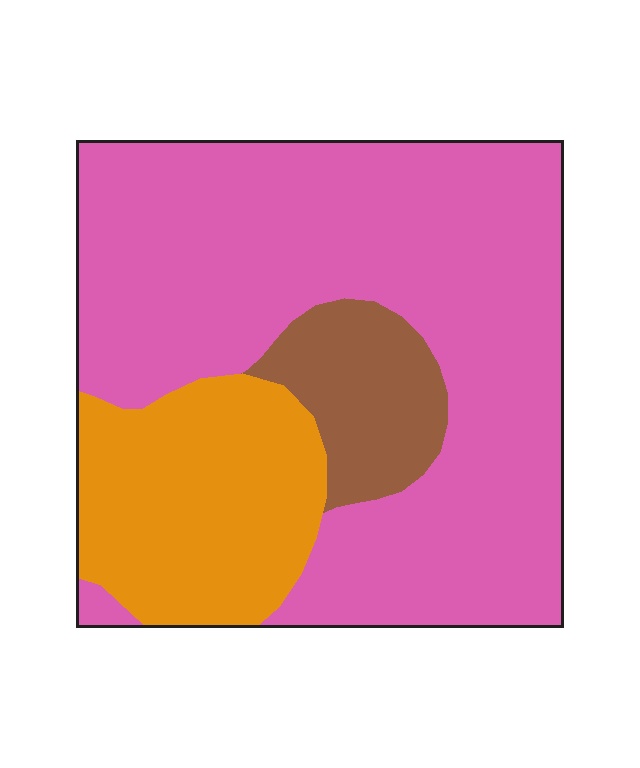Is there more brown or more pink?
Pink.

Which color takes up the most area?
Pink, at roughly 65%.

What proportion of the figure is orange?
Orange takes up about one fifth (1/5) of the figure.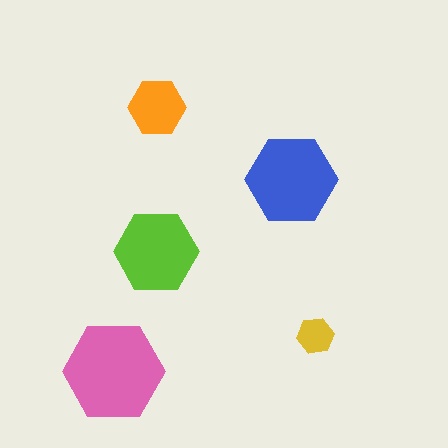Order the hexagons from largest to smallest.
the pink one, the blue one, the lime one, the orange one, the yellow one.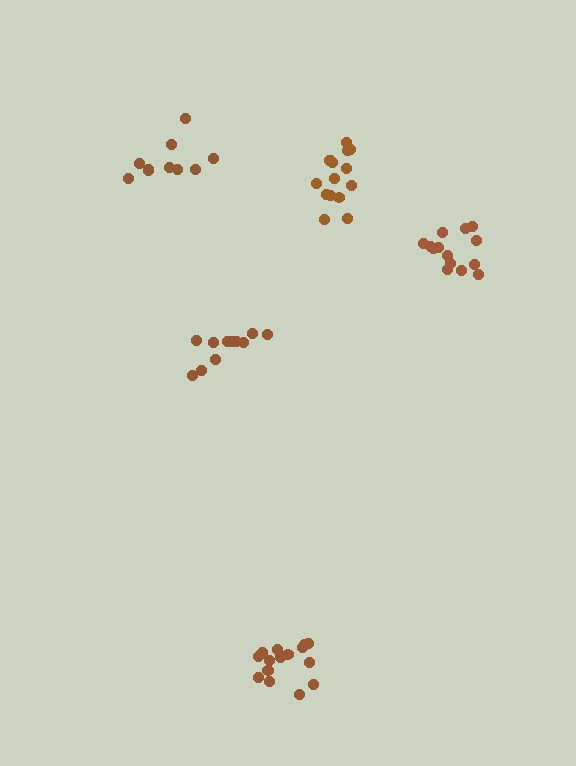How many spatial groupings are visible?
There are 5 spatial groupings.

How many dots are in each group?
Group 1: 14 dots, Group 2: 15 dots, Group 3: 15 dots, Group 4: 11 dots, Group 5: 10 dots (65 total).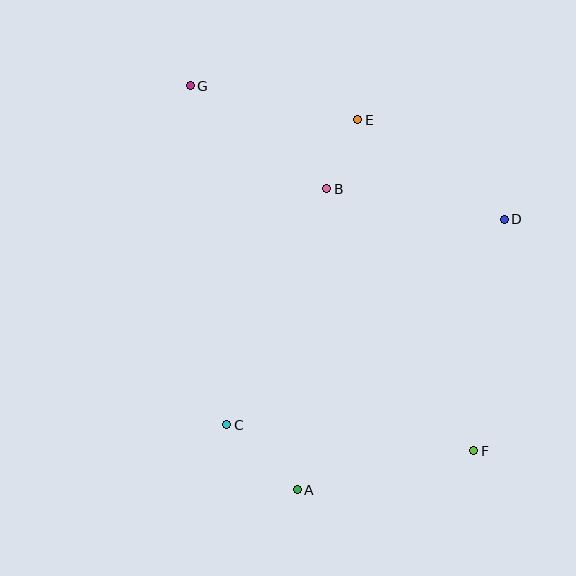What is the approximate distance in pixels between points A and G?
The distance between A and G is approximately 418 pixels.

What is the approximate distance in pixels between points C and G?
The distance between C and G is approximately 341 pixels.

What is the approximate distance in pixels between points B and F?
The distance between B and F is approximately 300 pixels.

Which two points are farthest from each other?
Points F and G are farthest from each other.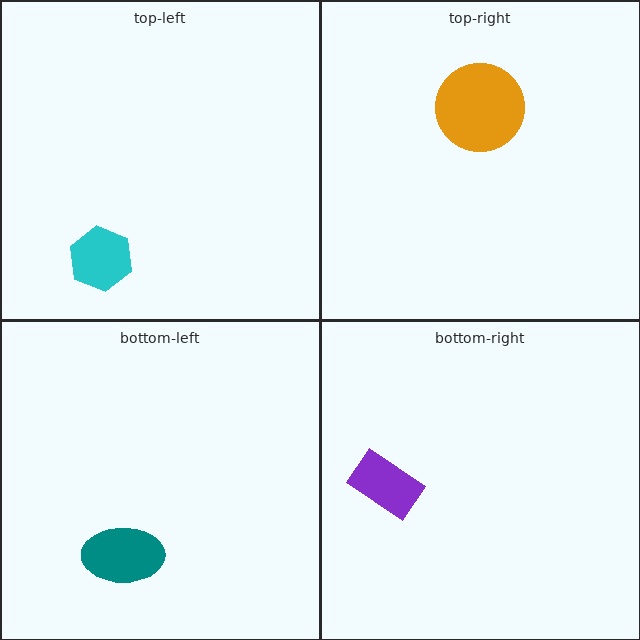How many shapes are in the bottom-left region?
1.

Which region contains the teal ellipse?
The bottom-left region.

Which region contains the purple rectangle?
The bottom-right region.